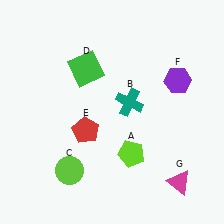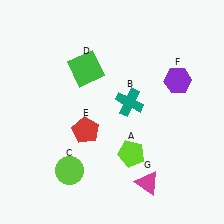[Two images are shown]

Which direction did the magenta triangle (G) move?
The magenta triangle (G) moved left.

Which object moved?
The magenta triangle (G) moved left.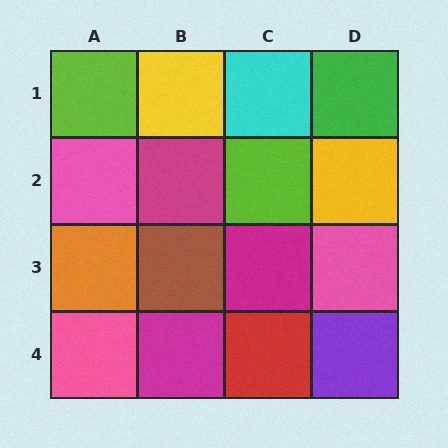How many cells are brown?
1 cell is brown.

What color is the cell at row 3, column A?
Orange.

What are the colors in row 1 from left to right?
Lime, yellow, cyan, green.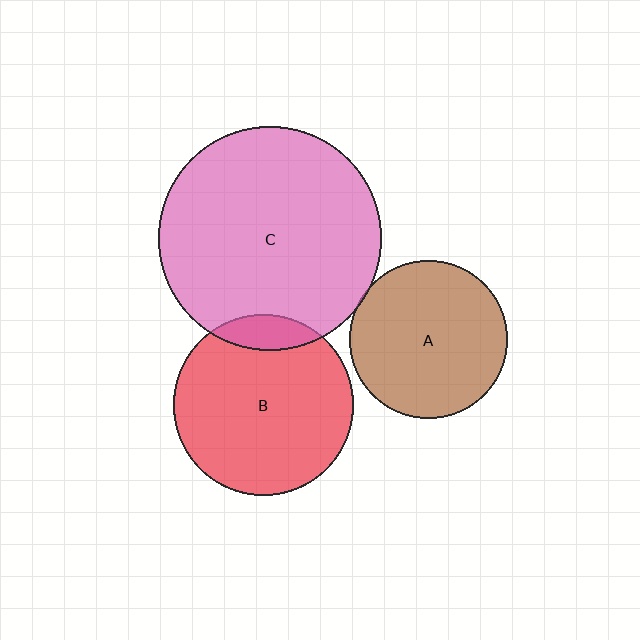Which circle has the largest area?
Circle C (pink).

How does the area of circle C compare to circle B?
Approximately 1.5 times.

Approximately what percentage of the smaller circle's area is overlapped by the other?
Approximately 10%.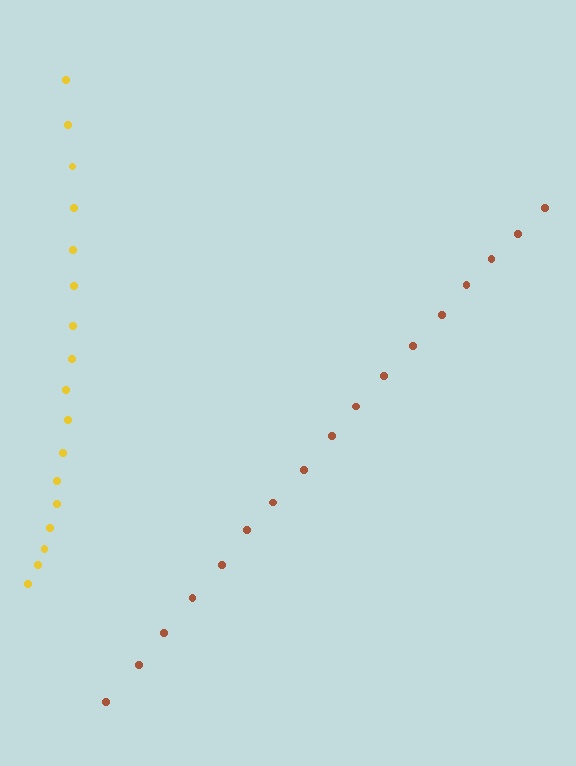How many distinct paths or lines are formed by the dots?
There are 2 distinct paths.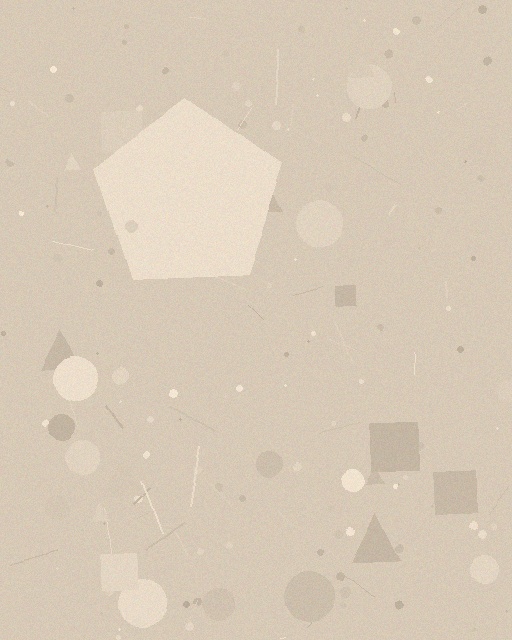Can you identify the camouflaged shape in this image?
The camouflaged shape is a pentagon.